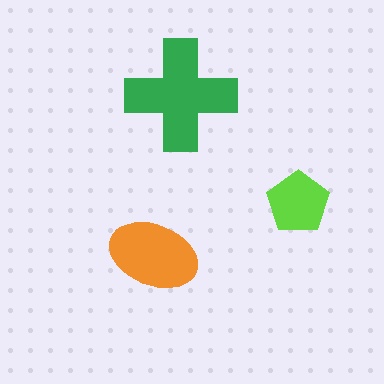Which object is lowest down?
The orange ellipse is bottommost.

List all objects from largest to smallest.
The green cross, the orange ellipse, the lime pentagon.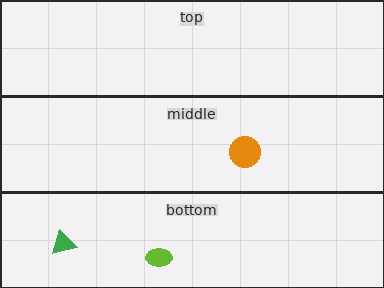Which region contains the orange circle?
The middle region.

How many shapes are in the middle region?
1.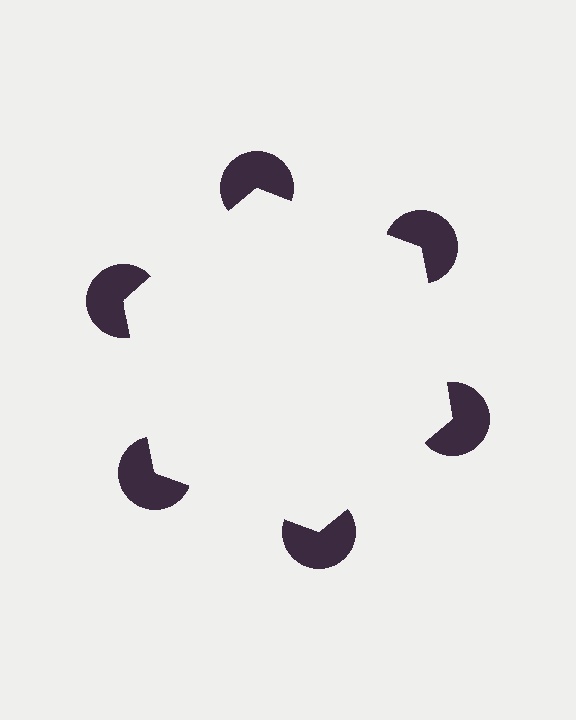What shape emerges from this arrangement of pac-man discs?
An illusory hexagon — its edges are inferred from the aligned wedge cuts in the pac-man discs, not physically drawn.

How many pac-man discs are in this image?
There are 6 — one at each vertex of the illusory hexagon.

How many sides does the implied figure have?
6 sides.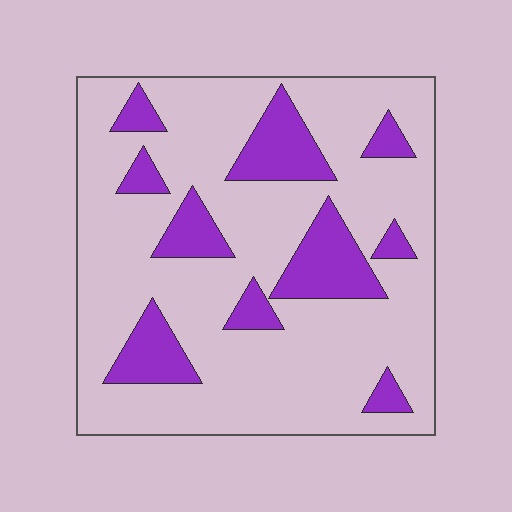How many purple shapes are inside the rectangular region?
10.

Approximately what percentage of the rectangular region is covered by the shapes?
Approximately 20%.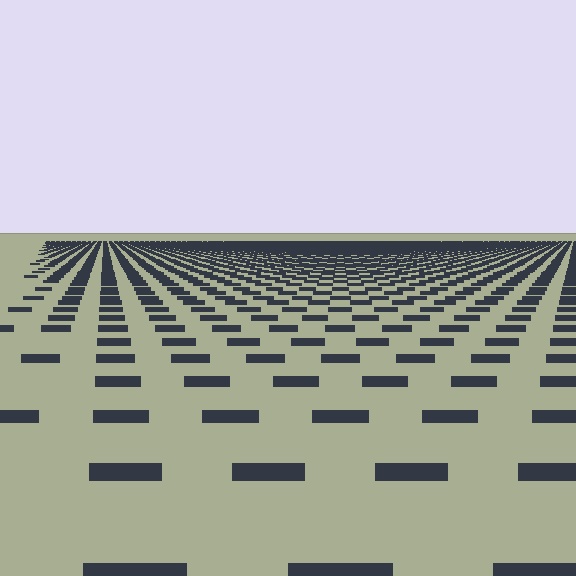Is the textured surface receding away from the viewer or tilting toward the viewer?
The surface is receding away from the viewer. Texture elements get smaller and denser toward the top.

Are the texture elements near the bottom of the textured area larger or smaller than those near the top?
Larger. Near the bottom, elements are closer to the viewer and appear at a bigger on-screen size.